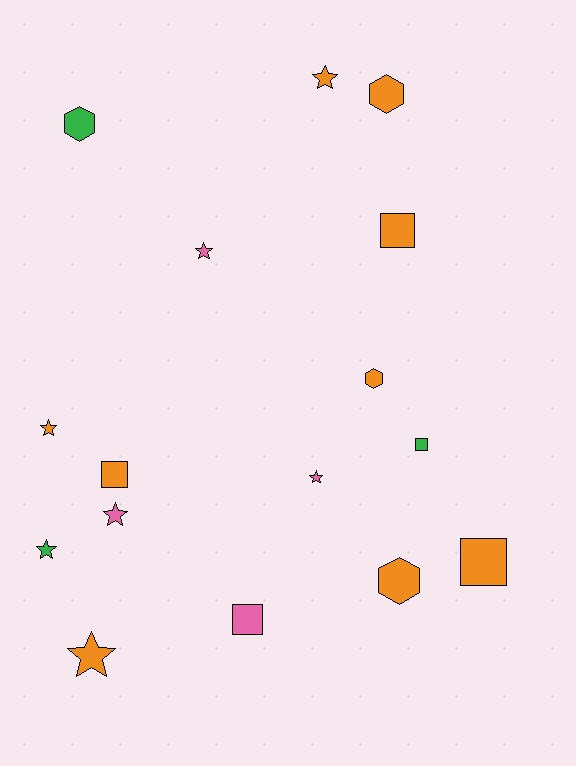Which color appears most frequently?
Orange, with 9 objects.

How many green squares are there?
There is 1 green square.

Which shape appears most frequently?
Star, with 7 objects.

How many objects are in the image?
There are 16 objects.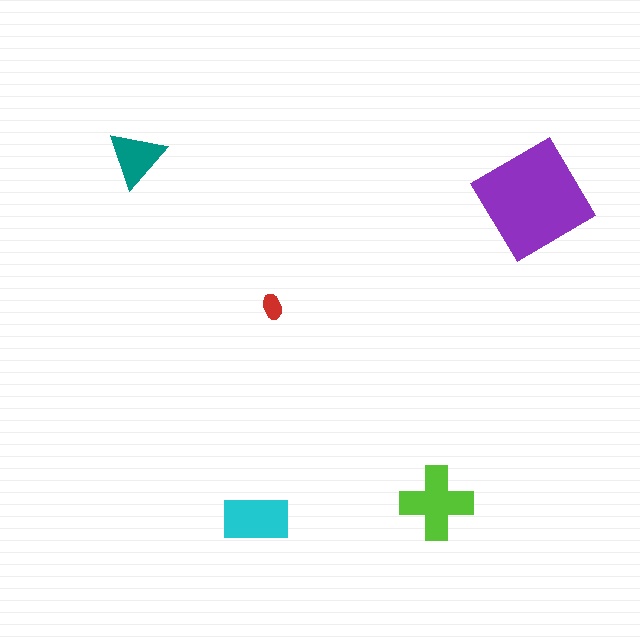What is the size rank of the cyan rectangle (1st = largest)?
3rd.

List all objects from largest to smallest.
The purple diamond, the lime cross, the cyan rectangle, the teal triangle, the red ellipse.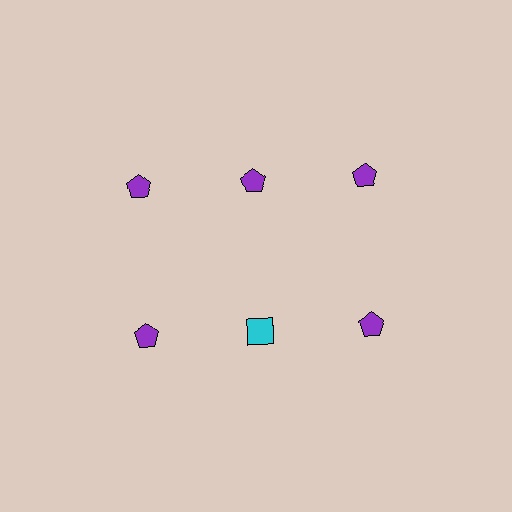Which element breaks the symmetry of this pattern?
The cyan square in the second row, second from left column breaks the symmetry. All other shapes are purple pentagons.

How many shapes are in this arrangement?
There are 6 shapes arranged in a grid pattern.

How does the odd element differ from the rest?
It differs in both color (cyan instead of purple) and shape (square instead of pentagon).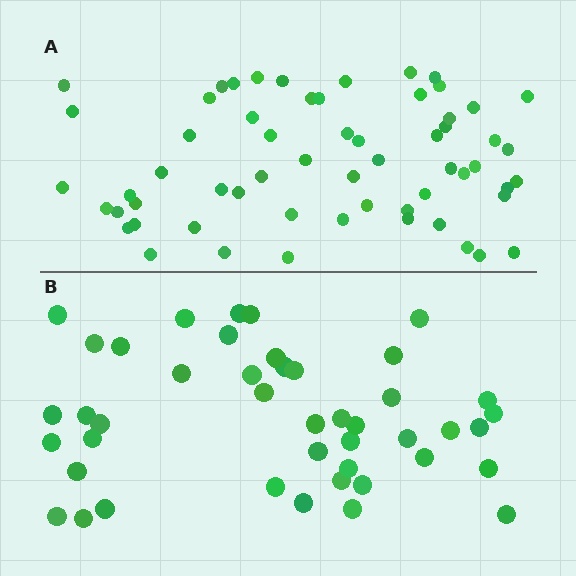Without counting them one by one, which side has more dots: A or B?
Region A (the top region) has more dots.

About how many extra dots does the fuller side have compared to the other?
Region A has approximately 15 more dots than region B.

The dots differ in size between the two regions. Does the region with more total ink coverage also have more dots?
No. Region B has more total ink coverage because its dots are larger, but region A actually contains more individual dots. Total area can be misleading — the number of items is what matters here.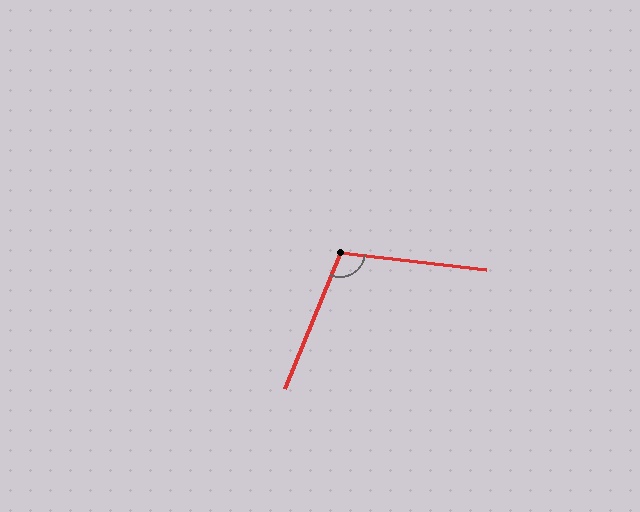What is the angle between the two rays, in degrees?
Approximately 105 degrees.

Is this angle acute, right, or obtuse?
It is obtuse.